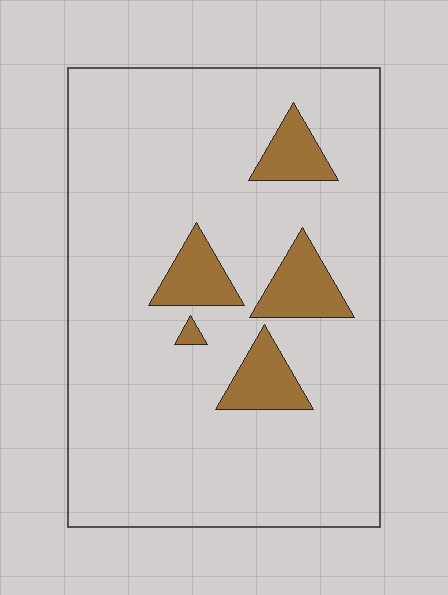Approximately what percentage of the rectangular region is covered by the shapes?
Approximately 10%.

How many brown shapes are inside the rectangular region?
5.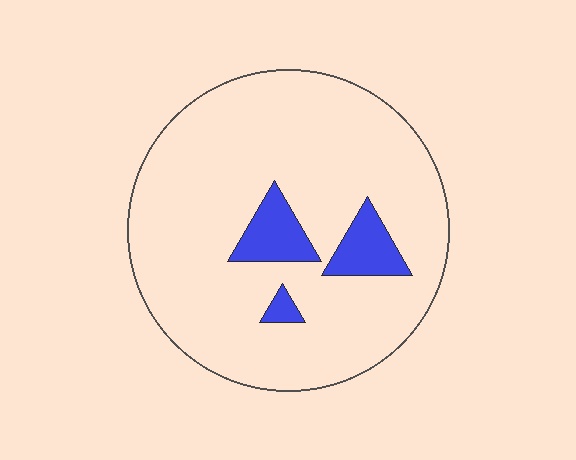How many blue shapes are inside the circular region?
3.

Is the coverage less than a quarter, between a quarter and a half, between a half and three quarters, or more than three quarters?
Less than a quarter.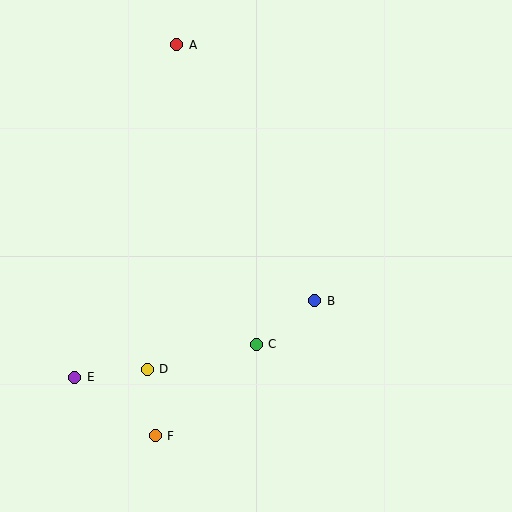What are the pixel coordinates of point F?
Point F is at (155, 436).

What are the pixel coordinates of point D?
Point D is at (147, 369).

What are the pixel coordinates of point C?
Point C is at (256, 344).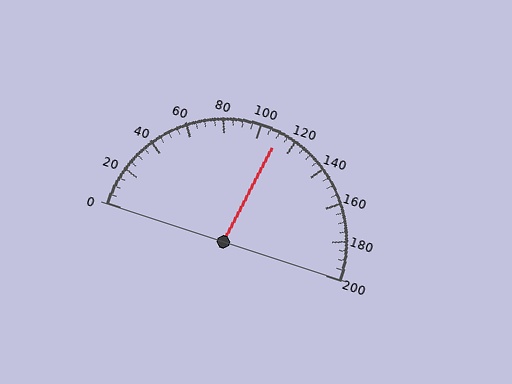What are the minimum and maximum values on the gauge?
The gauge ranges from 0 to 200.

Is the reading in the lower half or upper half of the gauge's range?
The reading is in the upper half of the range (0 to 200).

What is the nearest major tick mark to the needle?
The nearest major tick mark is 120.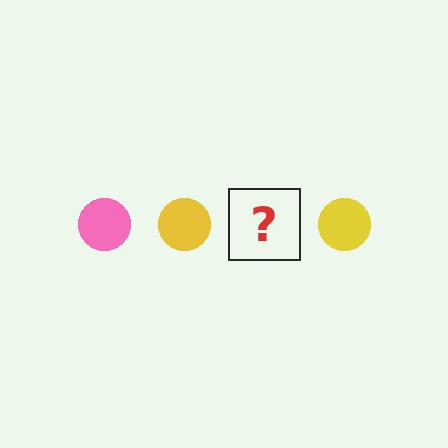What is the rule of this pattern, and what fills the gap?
The rule is that the pattern cycles through pink, yellow circles. The gap should be filled with a pink circle.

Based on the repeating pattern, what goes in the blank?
The blank should be a pink circle.